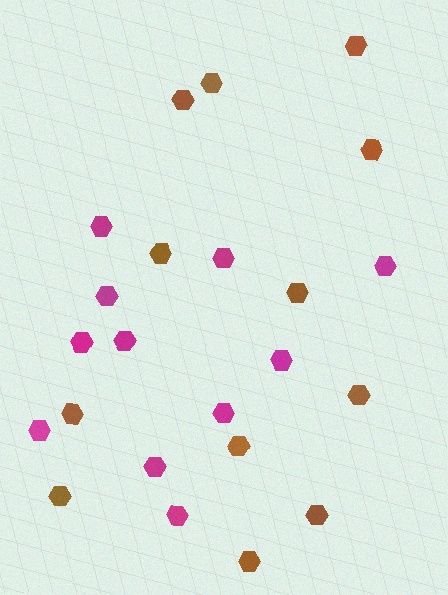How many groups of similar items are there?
There are 2 groups: one group of brown hexagons (12) and one group of magenta hexagons (11).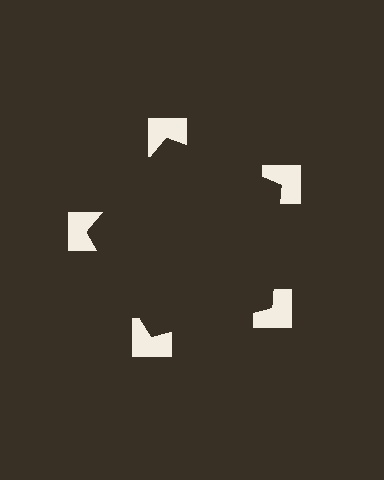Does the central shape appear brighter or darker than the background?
It typically appears slightly darker than the background, even though no actual brightness change is drawn.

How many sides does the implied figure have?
5 sides.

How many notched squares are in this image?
There are 5 — one at each vertex of the illusory pentagon.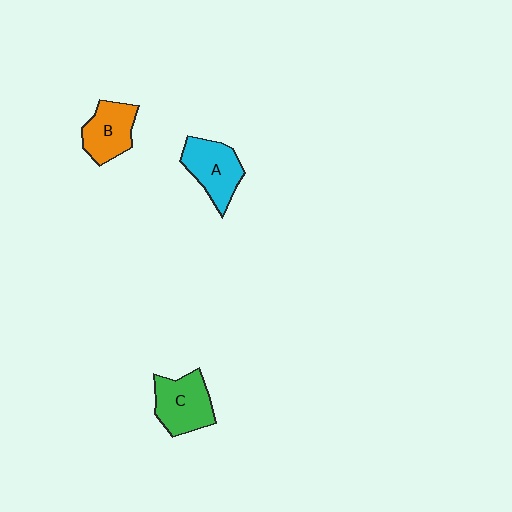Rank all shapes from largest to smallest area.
From largest to smallest: C (green), A (cyan), B (orange).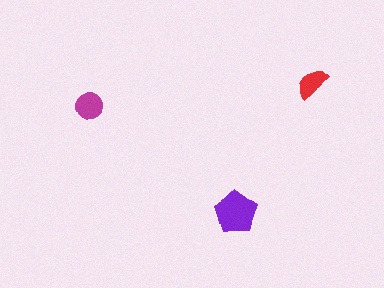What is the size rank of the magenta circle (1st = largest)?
2nd.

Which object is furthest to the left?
The magenta circle is leftmost.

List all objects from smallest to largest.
The red semicircle, the magenta circle, the purple pentagon.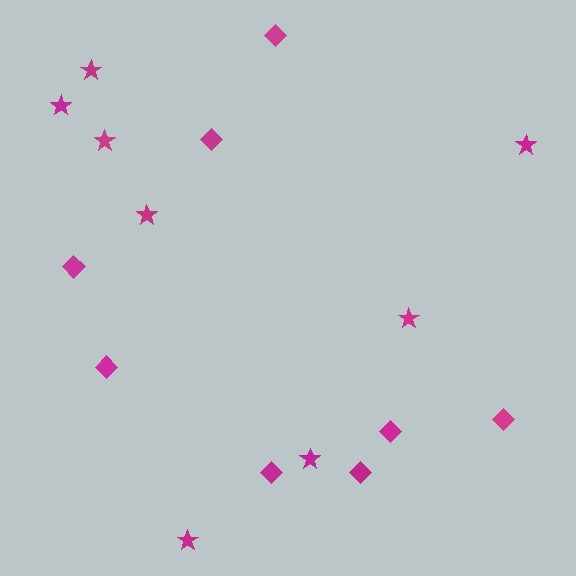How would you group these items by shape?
There are 2 groups: one group of stars (8) and one group of diamonds (8).